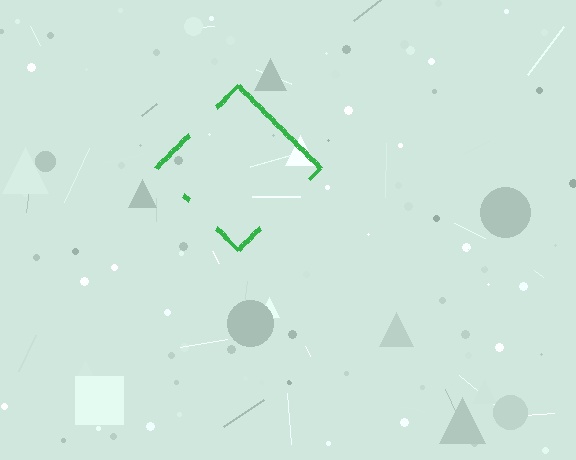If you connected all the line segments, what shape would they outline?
They would outline a diamond.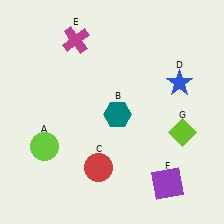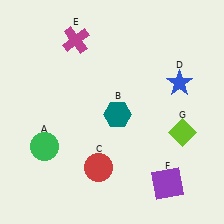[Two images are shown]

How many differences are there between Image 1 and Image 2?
There is 1 difference between the two images.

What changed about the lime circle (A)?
In Image 1, A is lime. In Image 2, it changed to green.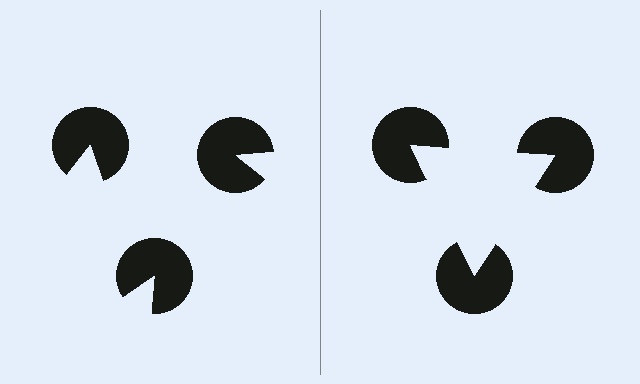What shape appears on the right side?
An illusory triangle.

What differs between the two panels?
The pac-man discs are positioned identically on both sides; only the wedge orientations differ. On the right they align to a triangle; on the left they are misaligned.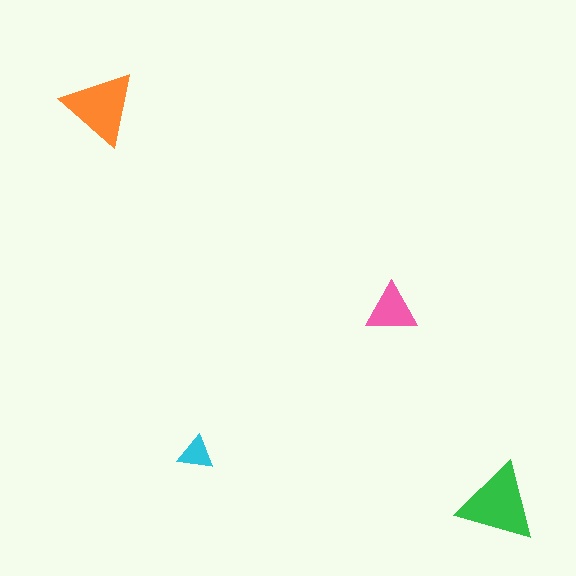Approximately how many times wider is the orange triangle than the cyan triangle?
About 2 times wider.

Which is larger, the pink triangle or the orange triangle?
The orange one.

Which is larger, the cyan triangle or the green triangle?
The green one.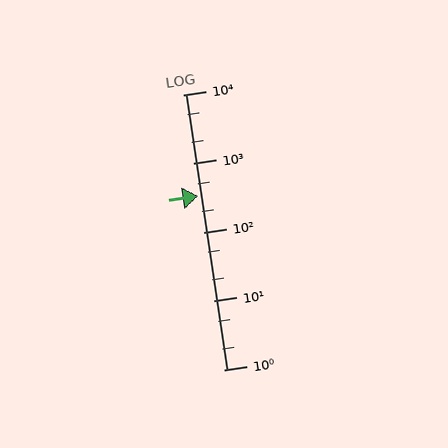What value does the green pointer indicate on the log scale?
The pointer indicates approximately 330.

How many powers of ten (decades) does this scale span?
The scale spans 4 decades, from 1 to 10000.